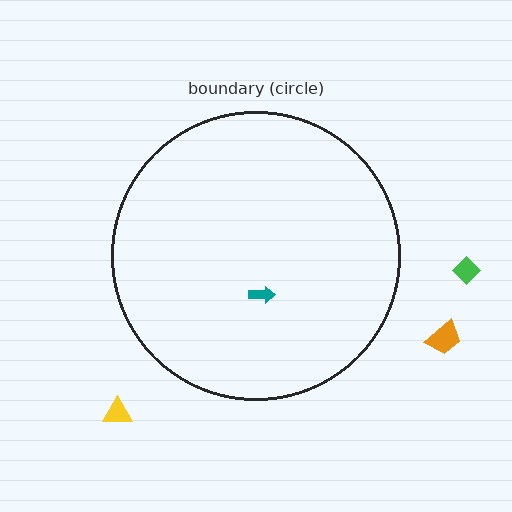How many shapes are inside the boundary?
1 inside, 3 outside.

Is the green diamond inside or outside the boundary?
Outside.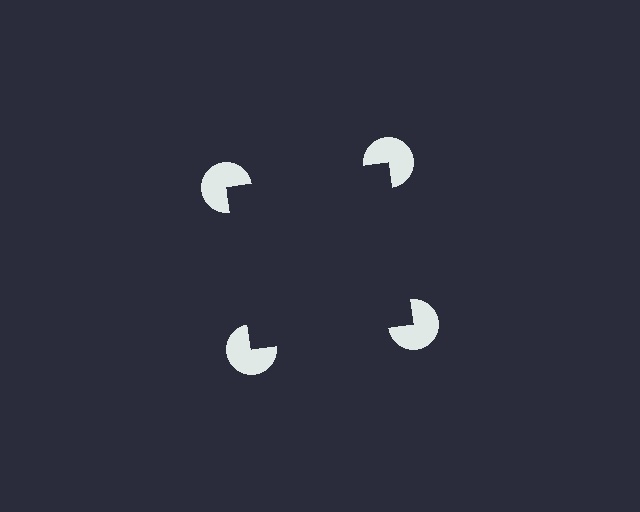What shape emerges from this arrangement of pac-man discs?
An illusory square — its edges are inferred from the aligned wedge cuts in the pac-man discs, not physically drawn.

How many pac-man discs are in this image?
There are 4 — one at each vertex of the illusory square.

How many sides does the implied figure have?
4 sides.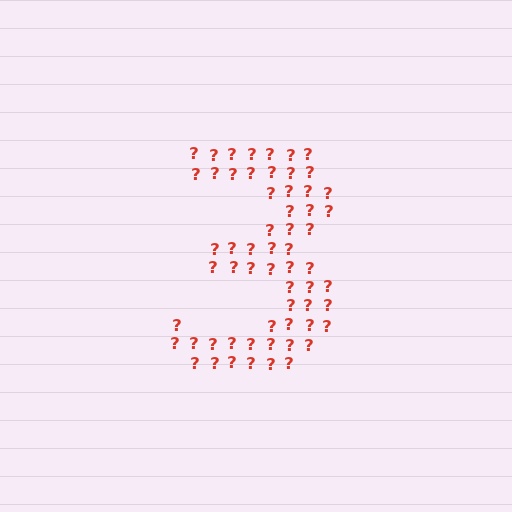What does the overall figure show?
The overall figure shows the digit 3.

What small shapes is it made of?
It is made of small question marks.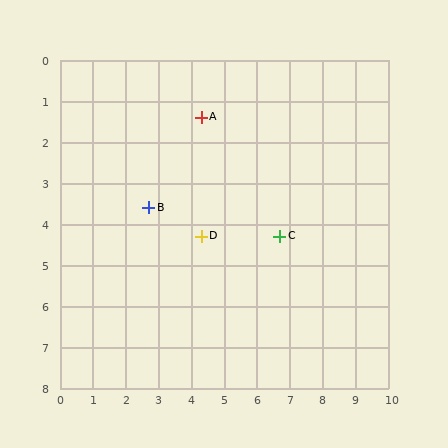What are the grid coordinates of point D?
Point D is at approximately (4.3, 4.3).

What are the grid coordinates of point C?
Point C is at approximately (6.7, 4.3).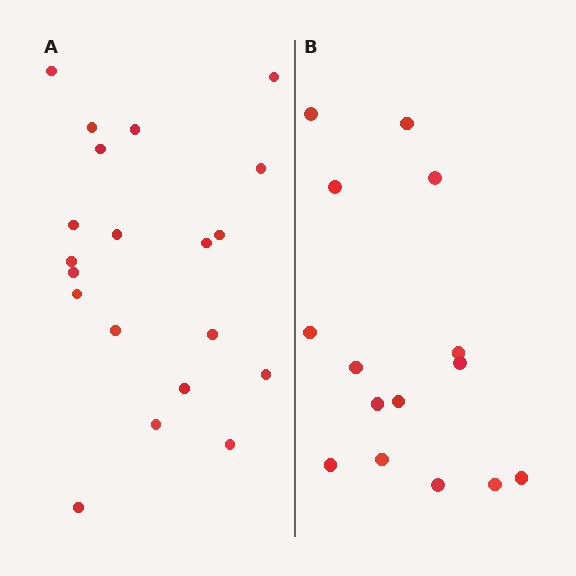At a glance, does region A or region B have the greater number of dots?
Region A (the left region) has more dots.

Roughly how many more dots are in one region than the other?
Region A has about 5 more dots than region B.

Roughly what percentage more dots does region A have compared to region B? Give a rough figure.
About 35% more.